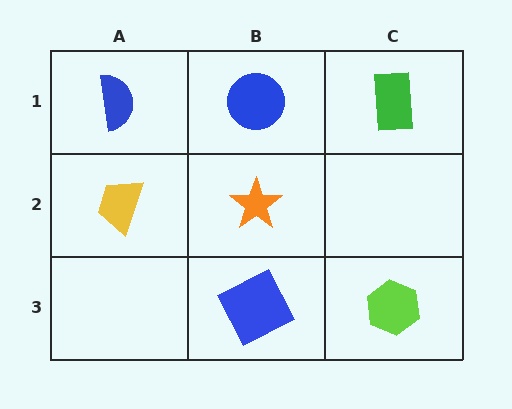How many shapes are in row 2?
2 shapes.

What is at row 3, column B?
A blue square.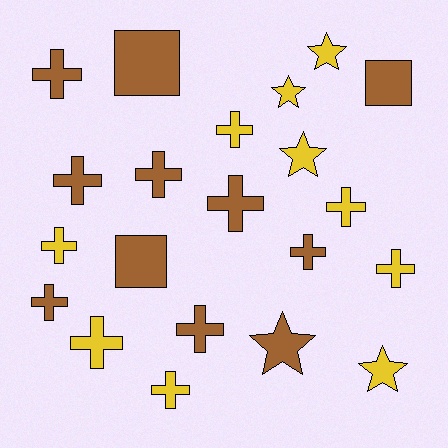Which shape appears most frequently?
Cross, with 13 objects.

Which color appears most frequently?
Brown, with 11 objects.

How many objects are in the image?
There are 21 objects.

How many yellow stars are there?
There are 4 yellow stars.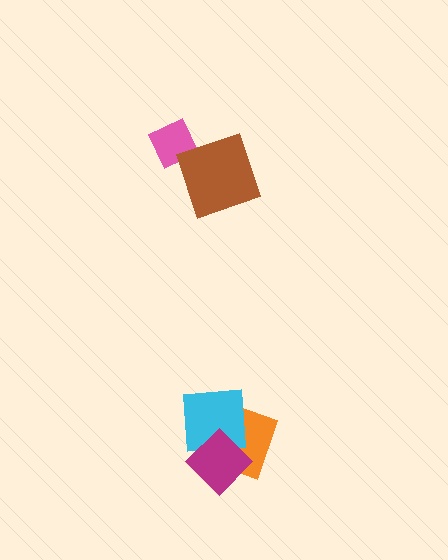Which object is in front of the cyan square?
The magenta diamond is in front of the cyan square.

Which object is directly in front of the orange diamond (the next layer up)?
The cyan square is directly in front of the orange diamond.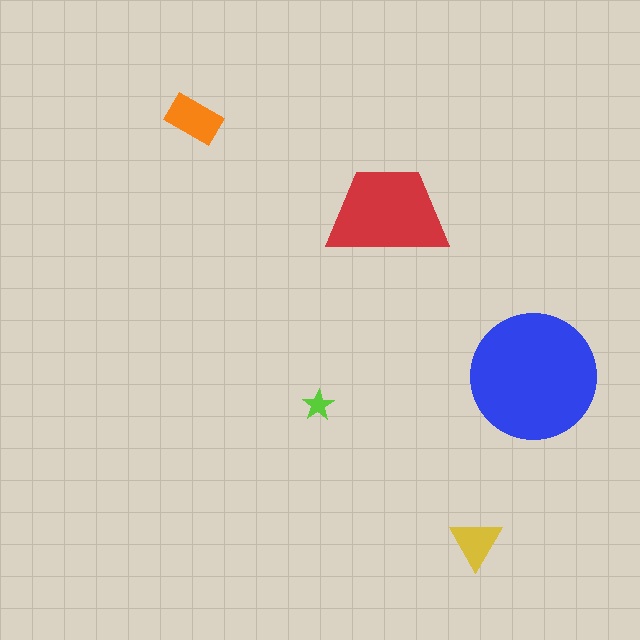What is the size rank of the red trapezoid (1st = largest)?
2nd.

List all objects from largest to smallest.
The blue circle, the red trapezoid, the orange rectangle, the yellow triangle, the lime star.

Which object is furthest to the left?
The orange rectangle is leftmost.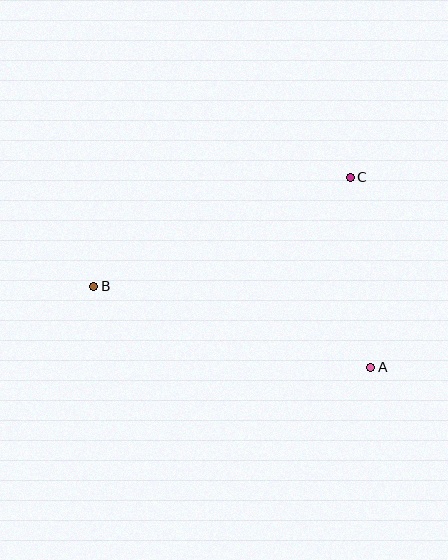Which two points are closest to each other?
Points A and C are closest to each other.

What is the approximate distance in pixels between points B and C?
The distance between B and C is approximately 279 pixels.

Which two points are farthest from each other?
Points A and B are farthest from each other.